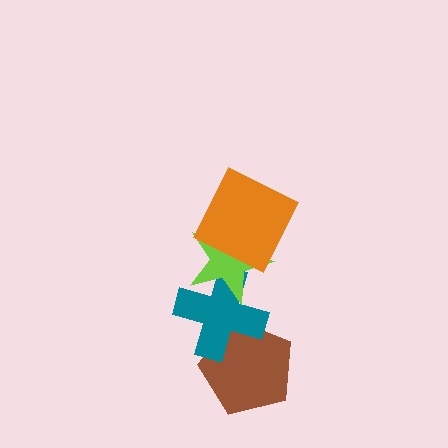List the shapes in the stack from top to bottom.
From top to bottom: the orange square, the lime star, the teal cross, the brown pentagon.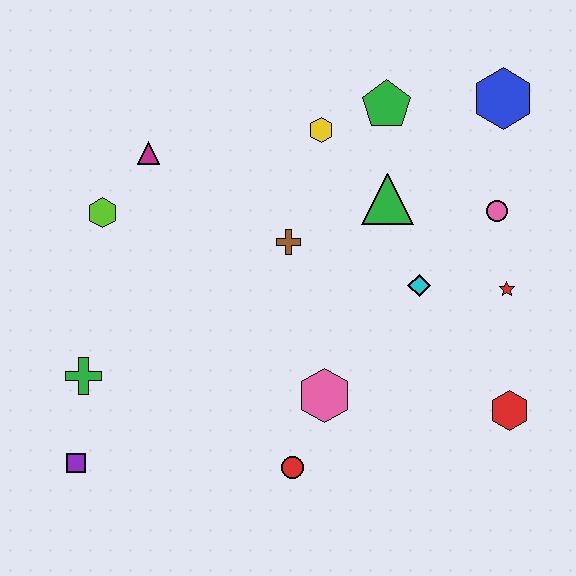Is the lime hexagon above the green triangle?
No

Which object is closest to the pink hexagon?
The red circle is closest to the pink hexagon.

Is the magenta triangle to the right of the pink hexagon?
No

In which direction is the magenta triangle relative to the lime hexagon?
The magenta triangle is above the lime hexagon.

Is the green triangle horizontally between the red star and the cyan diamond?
No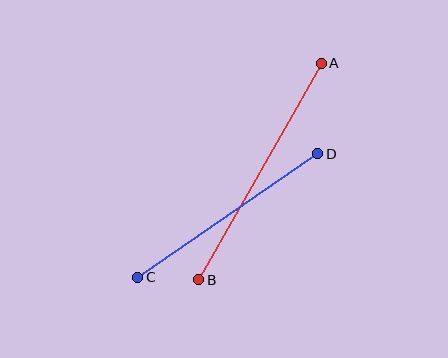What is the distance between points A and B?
The distance is approximately 249 pixels.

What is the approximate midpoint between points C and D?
The midpoint is at approximately (228, 215) pixels.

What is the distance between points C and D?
The distance is approximately 218 pixels.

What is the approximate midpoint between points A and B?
The midpoint is at approximately (260, 171) pixels.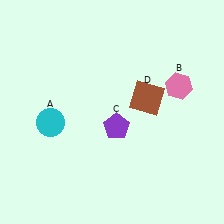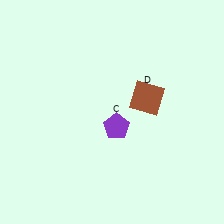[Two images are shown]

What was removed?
The pink hexagon (B), the cyan circle (A) were removed in Image 2.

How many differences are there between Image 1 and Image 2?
There are 2 differences between the two images.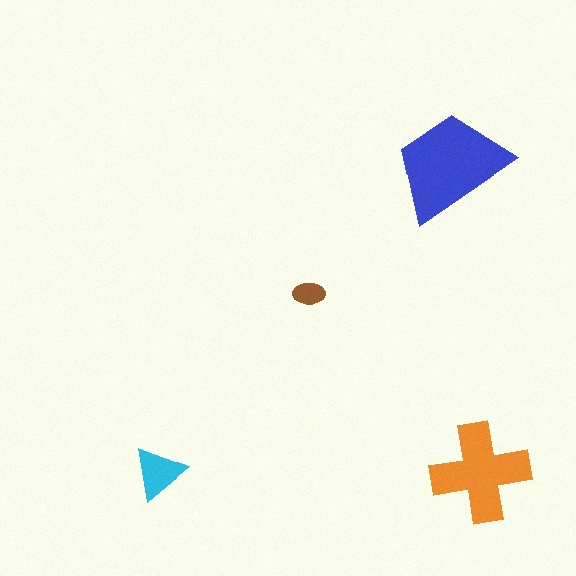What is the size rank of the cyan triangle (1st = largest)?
3rd.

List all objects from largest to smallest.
The blue trapezoid, the orange cross, the cyan triangle, the brown ellipse.